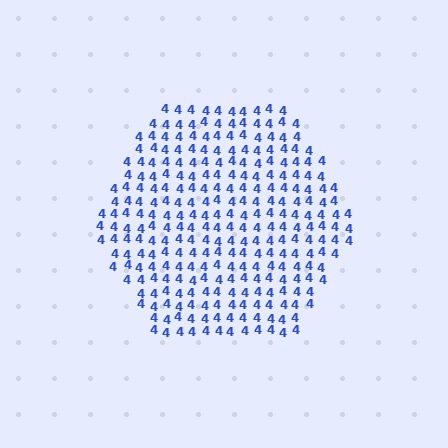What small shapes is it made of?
It is made of small digit 4's.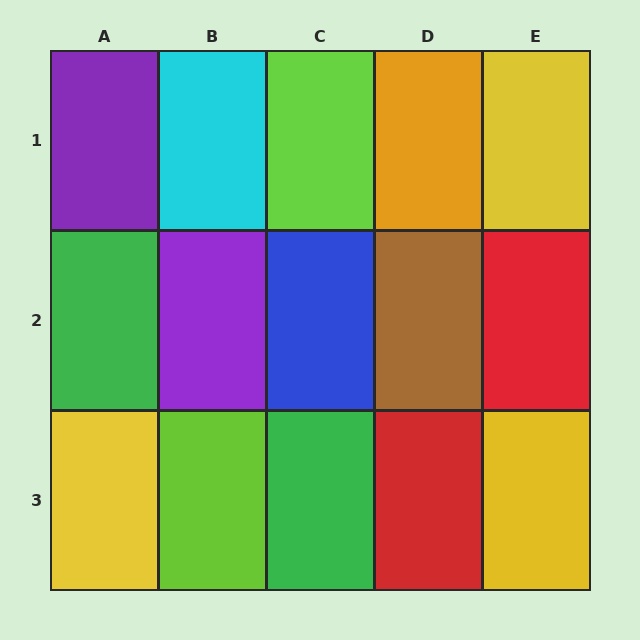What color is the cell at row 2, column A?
Green.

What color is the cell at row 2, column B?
Purple.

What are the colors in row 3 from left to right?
Yellow, lime, green, red, yellow.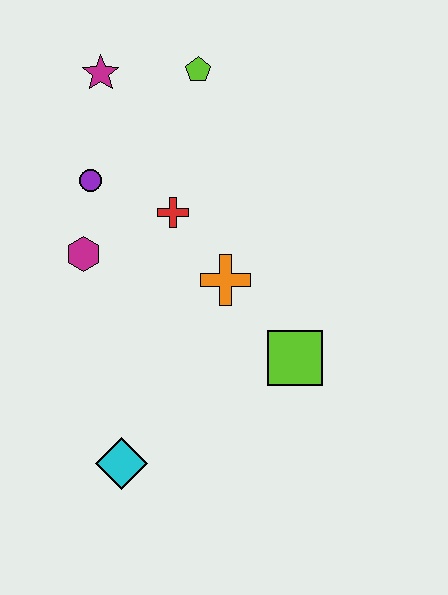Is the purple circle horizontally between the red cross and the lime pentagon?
No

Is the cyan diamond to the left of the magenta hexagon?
No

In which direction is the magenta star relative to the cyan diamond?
The magenta star is above the cyan diamond.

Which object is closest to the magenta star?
The lime pentagon is closest to the magenta star.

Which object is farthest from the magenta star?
The cyan diamond is farthest from the magenta star.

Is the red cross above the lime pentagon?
No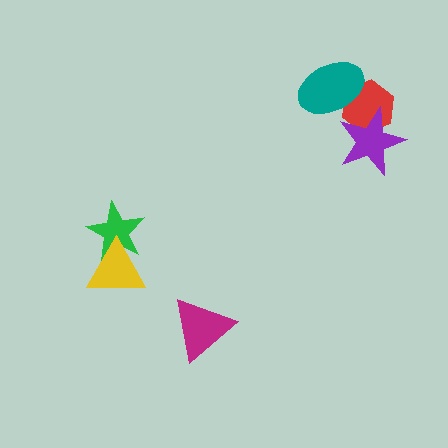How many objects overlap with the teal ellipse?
1 object overlaps with the teal ellipse.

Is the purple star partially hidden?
No, no other shape covers it.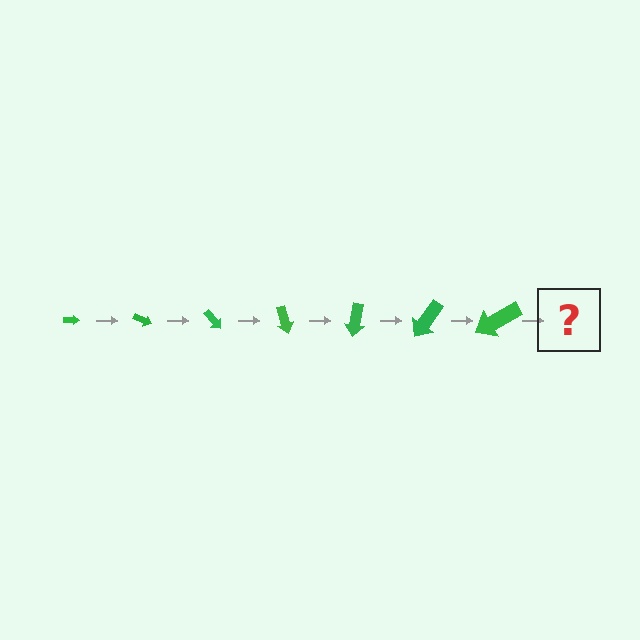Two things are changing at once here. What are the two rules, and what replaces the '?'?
The two rules are that the arrow grows larger each step and it rotates 25 degrees each step. The '?' should be an arrow, larger than the previous one and rotated 175 degrees from the start.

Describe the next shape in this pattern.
It should be an arrow, larger than the previous one and rotated 175 degrees from the start.